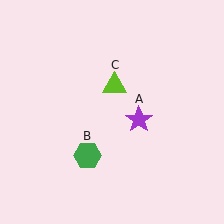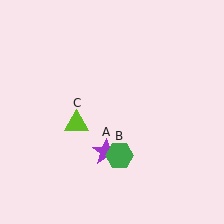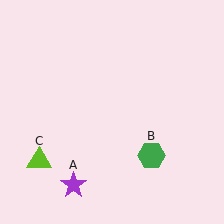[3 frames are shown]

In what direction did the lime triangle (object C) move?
The lime triangle (object C) moved down and to the left.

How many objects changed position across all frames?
3 objects changed position: purple star (object A), green hexagon (object B), lime triangle (object C).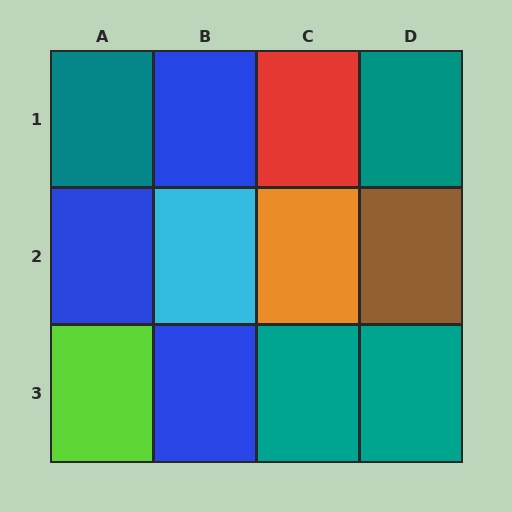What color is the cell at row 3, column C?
Teal.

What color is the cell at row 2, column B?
Cyan.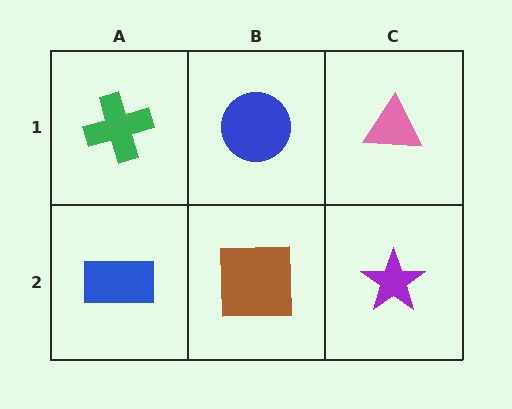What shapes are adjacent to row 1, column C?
A purple star (row 2, column C), a blue circle (row 1, column B).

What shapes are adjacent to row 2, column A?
A green cross (row 1, column A), a brown square (row 2, column B).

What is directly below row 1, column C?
A purple star.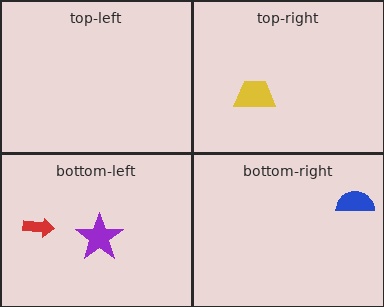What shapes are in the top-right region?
The yellow trapezoid.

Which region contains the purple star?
The bottom-left region.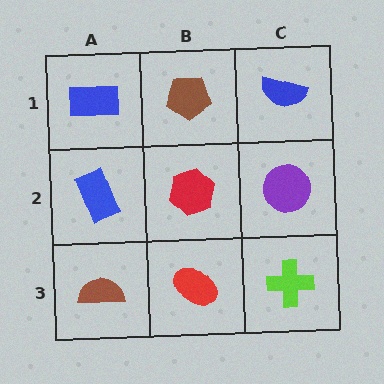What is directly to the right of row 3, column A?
A red ellipse.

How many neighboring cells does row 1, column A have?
2.